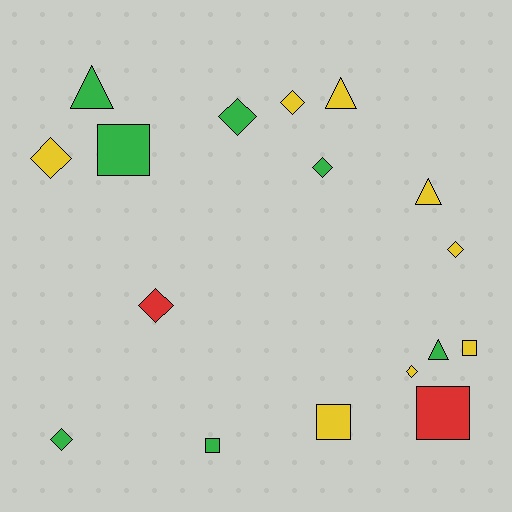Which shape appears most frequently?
Diamond, with 8 objects.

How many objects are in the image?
There are 17 objects.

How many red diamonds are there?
There is 1 red diamond.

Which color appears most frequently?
Yellow, with 8 objects.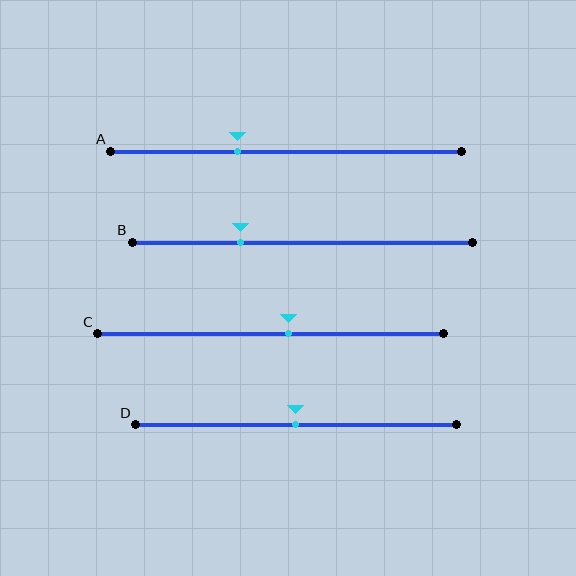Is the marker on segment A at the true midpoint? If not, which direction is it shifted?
No, the marker on segment A is shifted to the left by about 14% of the segment length.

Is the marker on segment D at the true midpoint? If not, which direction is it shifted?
Yes, the marker on segment D is at the true midpoint.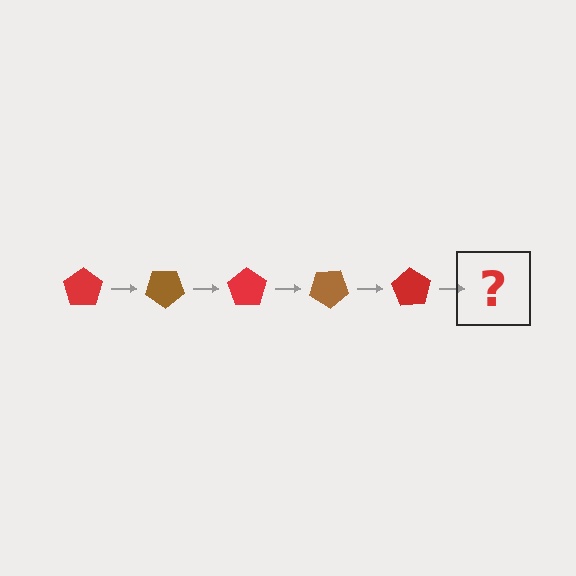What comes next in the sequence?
The next element should be a brown pentagon, rotated 175 degrees from the start.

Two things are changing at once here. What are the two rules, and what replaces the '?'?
The two rules are that it rotates 35 degrees each step and the color cycles through red and brown. The '?' should be a brown pentagon, rotated 175 degrees from the start.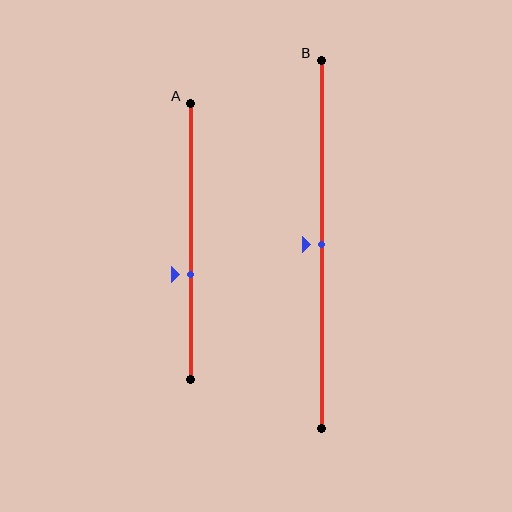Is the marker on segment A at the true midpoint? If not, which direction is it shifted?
No, the marker on segment A is shifted downward by about 12% of the segment length.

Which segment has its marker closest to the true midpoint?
Segment B has its marker closest to the true midpoint.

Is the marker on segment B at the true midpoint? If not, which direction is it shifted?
Yes, the marker on segment B is at the true midpoint.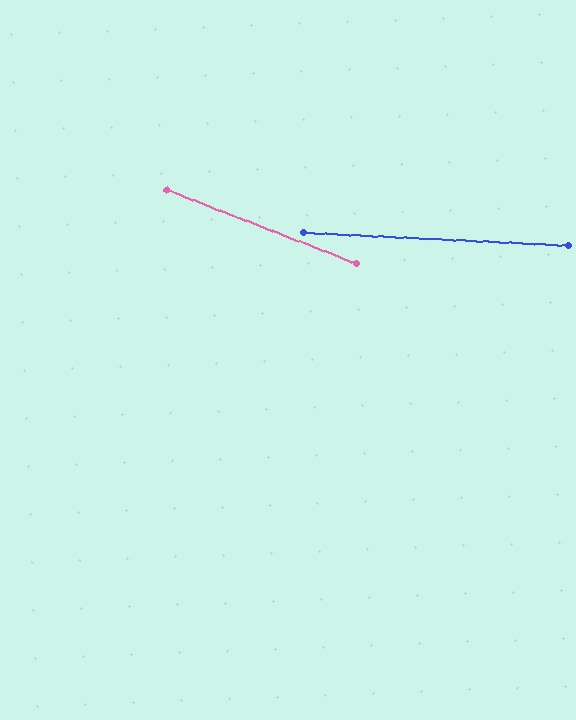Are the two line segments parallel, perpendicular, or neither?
Neither parallel nor perpendicular — they differ by about 18°.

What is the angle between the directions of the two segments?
Approximately 18 degrees.